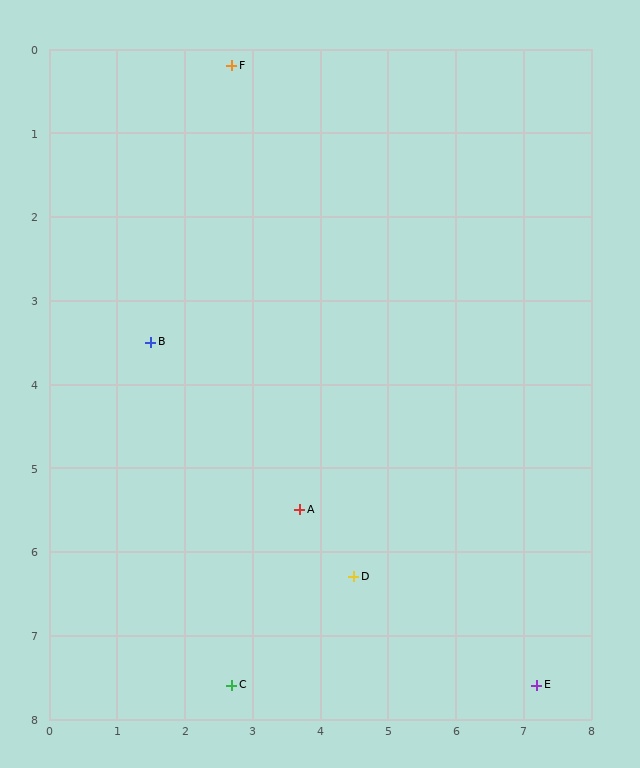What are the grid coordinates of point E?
Point E is at approximately (7.2, 7.6).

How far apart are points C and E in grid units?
Points C and E are about 4.5 grid units apart.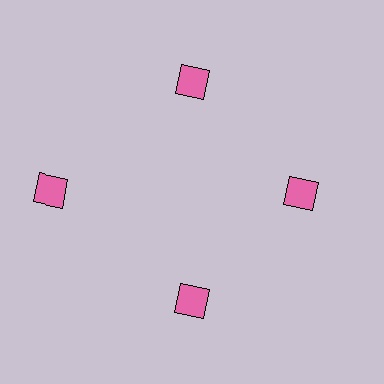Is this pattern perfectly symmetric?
No. The 4 pink diamonds are arranged in a ring, but one element near the 9 o'clock position is pushed outward from the center, breaking the 4-fold rotational symmetry.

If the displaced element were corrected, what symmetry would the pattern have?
It would have 4-fold rotational symmetry — the pattern would map onto itself every 90 degrees.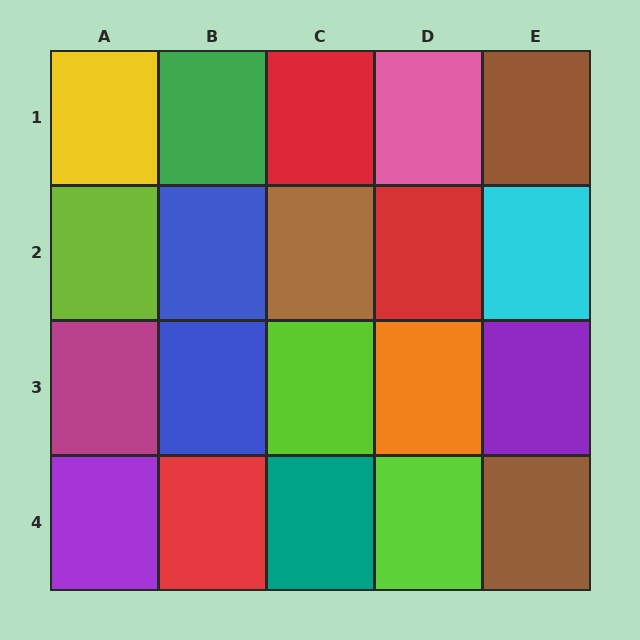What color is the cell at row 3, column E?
Purple.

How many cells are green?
1 cell is green.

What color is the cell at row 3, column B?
Blue.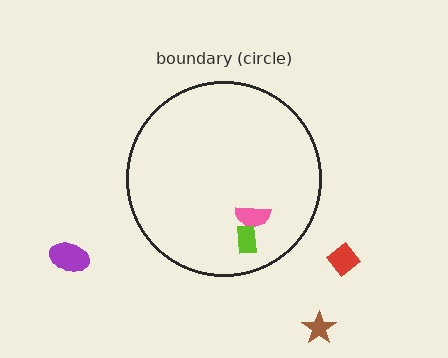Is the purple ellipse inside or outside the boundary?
Outside.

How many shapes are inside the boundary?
2 inside, 3 outside.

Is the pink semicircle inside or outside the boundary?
Inside.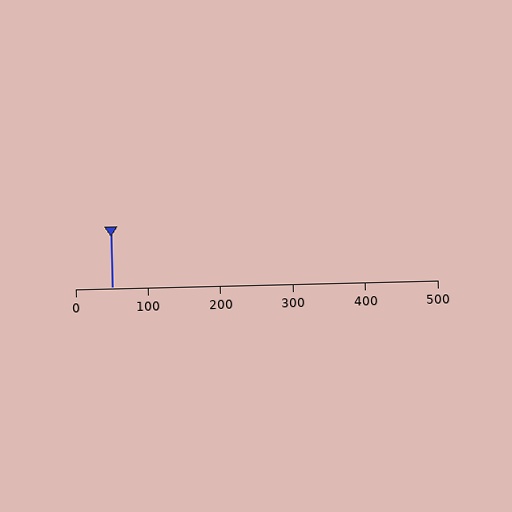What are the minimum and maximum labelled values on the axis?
The axis runs from 0 to 500.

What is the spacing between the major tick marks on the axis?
The major ticks are spaced 100 apart.